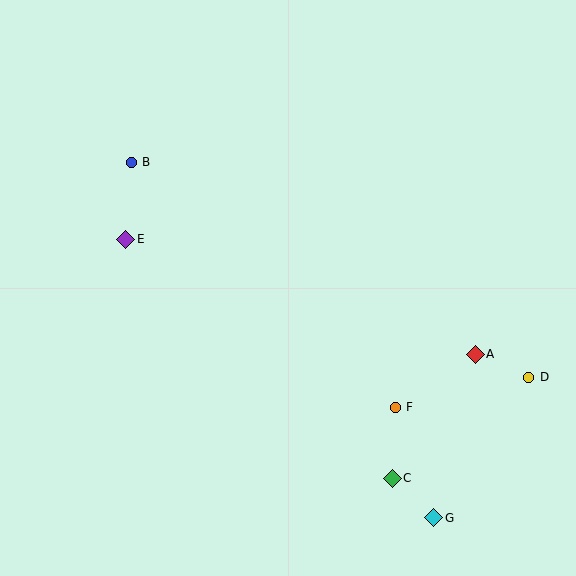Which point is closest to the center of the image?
Point F at (395, 407) is closest to the center.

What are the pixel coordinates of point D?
Point D is at (529, 377).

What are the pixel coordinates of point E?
Point E is at (126, 239).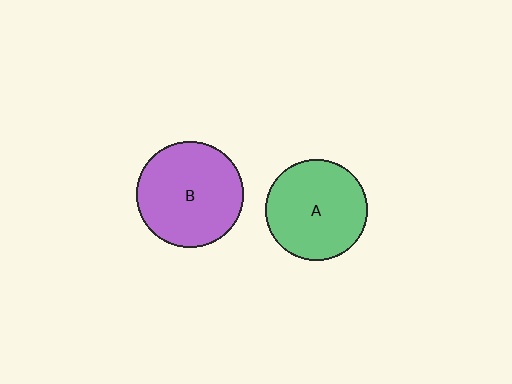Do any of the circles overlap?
No, none of the circles overlap.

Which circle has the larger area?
Circle B (purple).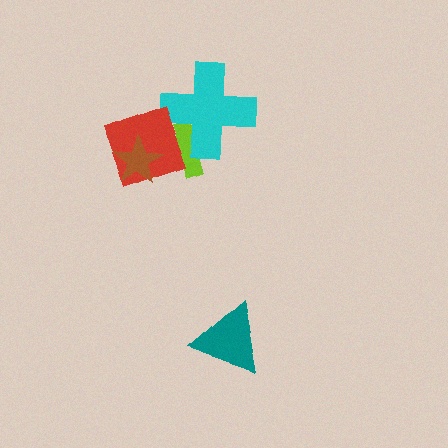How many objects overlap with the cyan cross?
2 objects overlap with the cyan cross.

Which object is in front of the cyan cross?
The red diamond is in front of the cyan cross.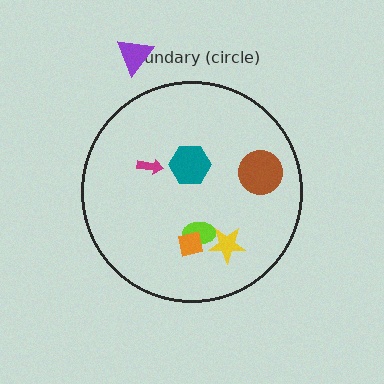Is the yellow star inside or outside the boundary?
Inside.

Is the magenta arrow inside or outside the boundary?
Inside.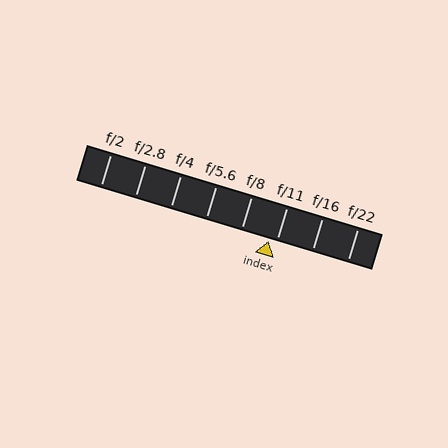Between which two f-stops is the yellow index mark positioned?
The index mark is between f/8 and f/11.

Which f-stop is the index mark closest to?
The index mark is closest to f/11.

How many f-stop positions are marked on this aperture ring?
There are 8 f-stop positions marked.